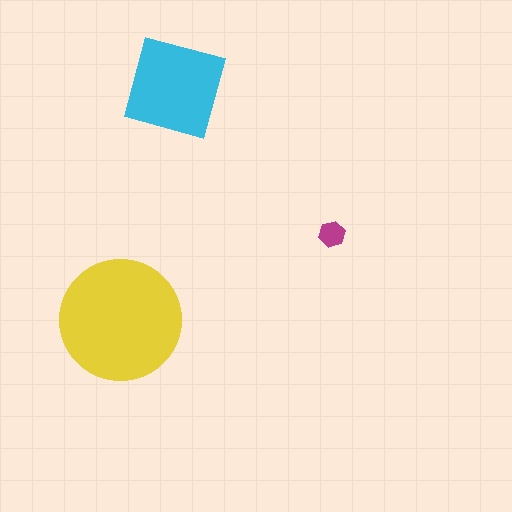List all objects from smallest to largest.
The magenta hexagon, the cyan diamond, the yellow circle.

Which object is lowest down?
The yellow circle is bottommost.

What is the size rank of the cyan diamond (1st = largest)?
2nd.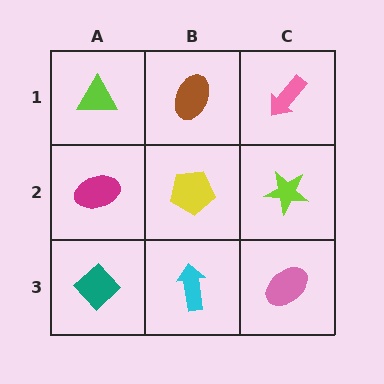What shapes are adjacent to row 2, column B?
A brown ellipse (row 1, column B), a cyan arrow (row 3, column B), a magenta ellipse (row 2, column A), a lime star (row 2, column C).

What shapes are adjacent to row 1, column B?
A yellow pentagon (row 2, column B), a lime triangle (row 1, column A), a pink arrow (row 1, column C).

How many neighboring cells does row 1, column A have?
2.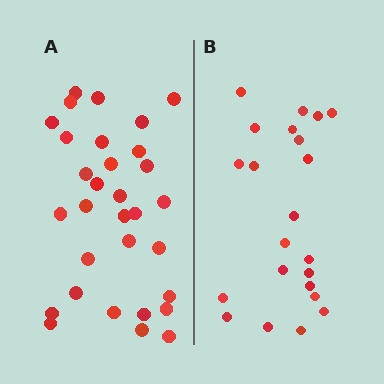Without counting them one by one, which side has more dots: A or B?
Region A (the left region) has more dots.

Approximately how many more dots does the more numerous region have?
Region A has roughly 8 or so more dots than region B.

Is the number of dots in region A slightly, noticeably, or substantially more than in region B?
Region A has noticeably more, but not dramatically so. The ratio is roughly 1.4 to 1.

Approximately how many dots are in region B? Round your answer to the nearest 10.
About 20 dots. (The exact count is 22, which rounds to 20.)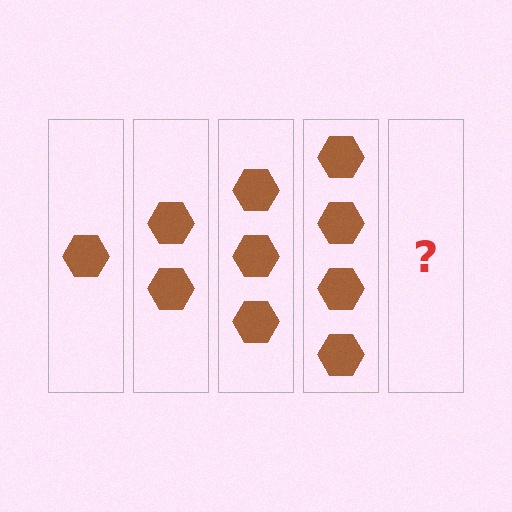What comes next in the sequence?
The next element should be 5 hexagons.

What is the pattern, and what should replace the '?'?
The pattern is that each step adds one more hexagon. The '?' should be 5 hexagons.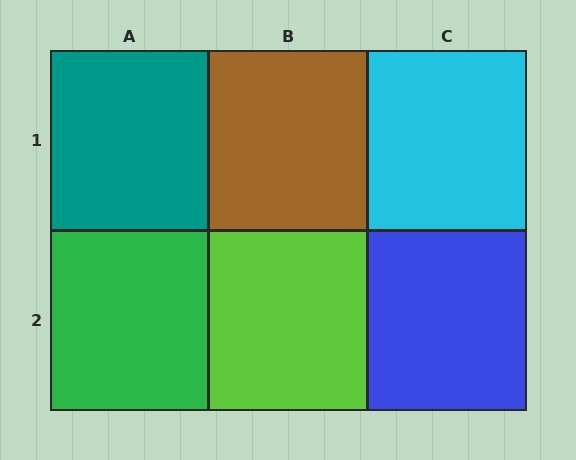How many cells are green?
1 cell is green.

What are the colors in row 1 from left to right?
Teal, brown, cyan.